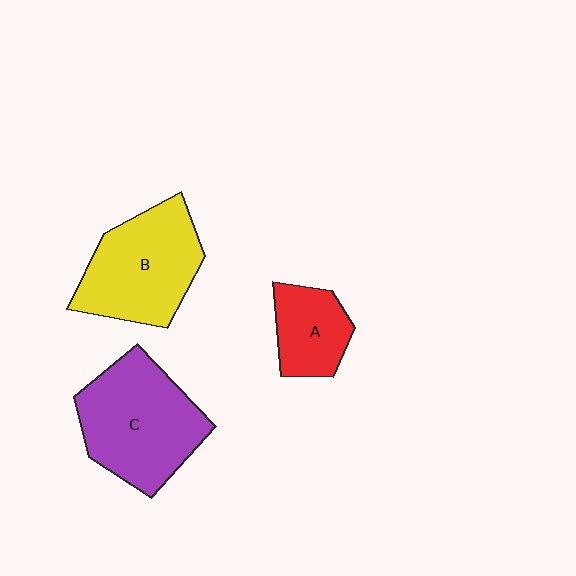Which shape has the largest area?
Shape C (purple).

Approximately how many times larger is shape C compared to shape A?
Approximately 2.0 times.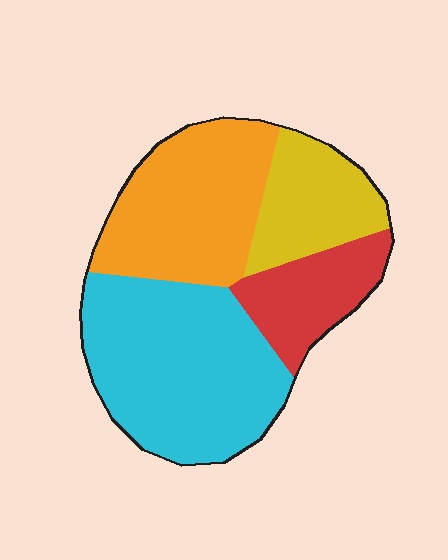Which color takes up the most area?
Cyan, at roughly 40%.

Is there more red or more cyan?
Cyan.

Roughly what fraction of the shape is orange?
Orange covers 29% of the shape.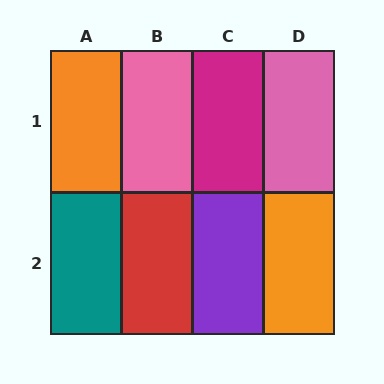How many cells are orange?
2 cells are orange.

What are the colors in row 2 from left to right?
Teal, red, purple, orange.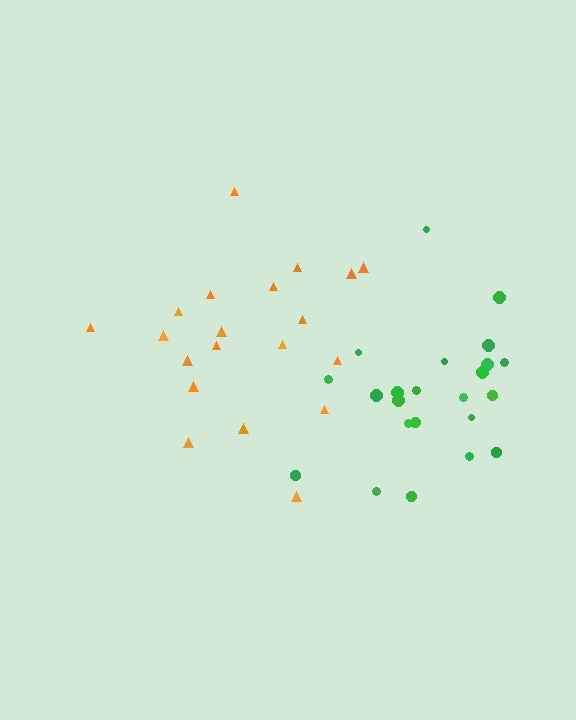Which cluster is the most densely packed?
Green.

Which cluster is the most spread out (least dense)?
Orange.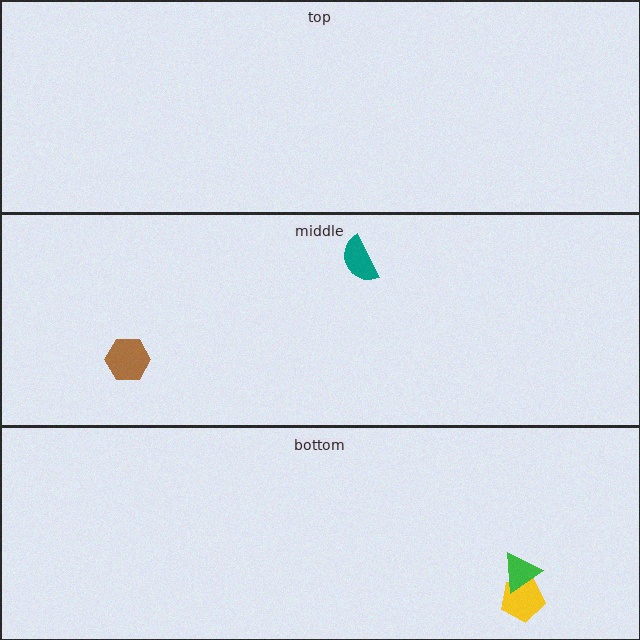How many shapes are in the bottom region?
2.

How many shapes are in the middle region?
2.